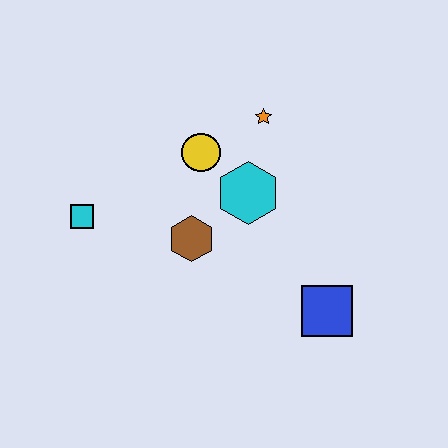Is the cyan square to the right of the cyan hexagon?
No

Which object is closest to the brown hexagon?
The cyan hexagon is closest to the brown hexagon.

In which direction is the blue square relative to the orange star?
The blue square is below the orange star.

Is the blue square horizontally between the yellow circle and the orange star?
No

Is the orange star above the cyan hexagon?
Yes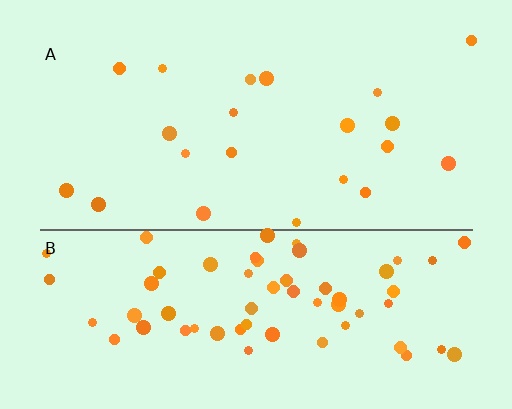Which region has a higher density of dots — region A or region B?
B (the bottom).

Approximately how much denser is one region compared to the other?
Approximately 3.1× — region B over region A.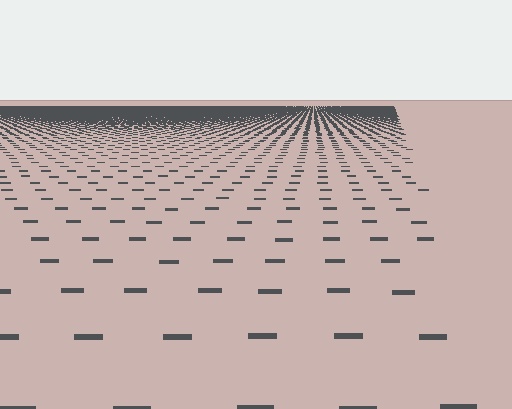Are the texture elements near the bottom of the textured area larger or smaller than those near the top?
Larger. Near the bottom, elements are closer to the viewer and appear at a bigger on-screen size.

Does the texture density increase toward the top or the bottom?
Density increases toward the top.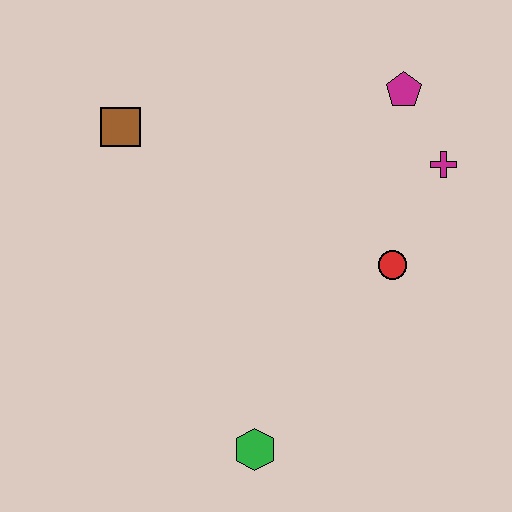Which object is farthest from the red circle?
The brown square is farthest from the red circle.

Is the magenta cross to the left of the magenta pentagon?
No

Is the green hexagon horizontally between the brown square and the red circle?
Yes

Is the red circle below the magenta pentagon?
Yes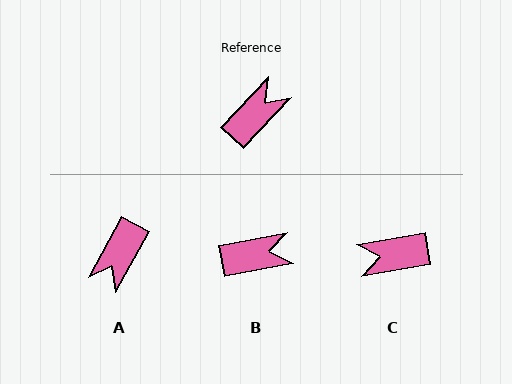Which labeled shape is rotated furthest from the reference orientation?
A, about 166 degrees away.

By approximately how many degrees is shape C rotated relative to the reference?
Approximately 143 degrees counter-clockwise.